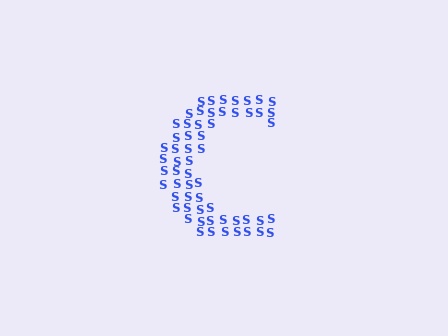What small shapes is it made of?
It is made of small letter S's.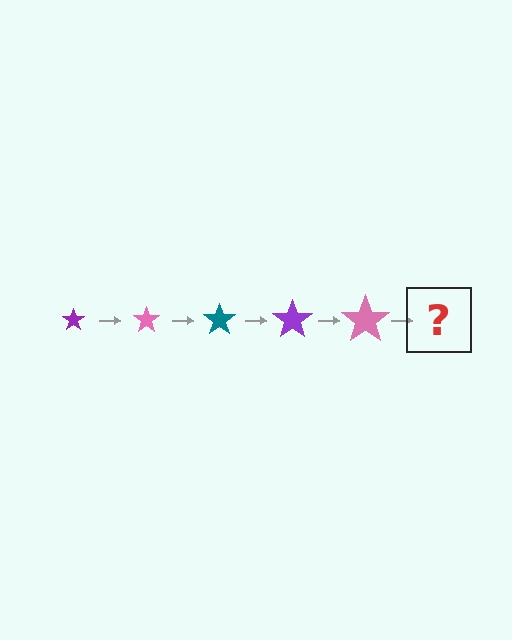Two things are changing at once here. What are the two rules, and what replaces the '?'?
The two rules are that the star grows larger each step and the color cycles through purple, pink, and teal. The '?' should be a teal star, larger than the previous one.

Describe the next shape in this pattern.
It should be a teal star, larger than the previous one.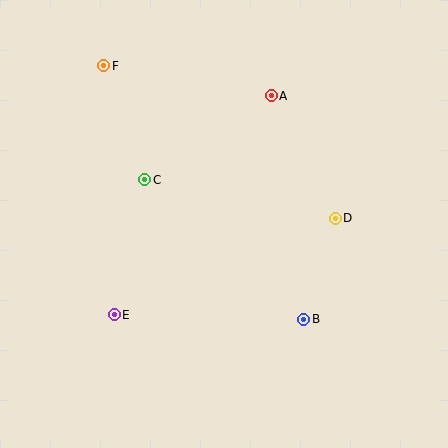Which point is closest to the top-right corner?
Point A is closest to the top-right corner.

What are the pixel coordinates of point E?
Point E is at (114, 315).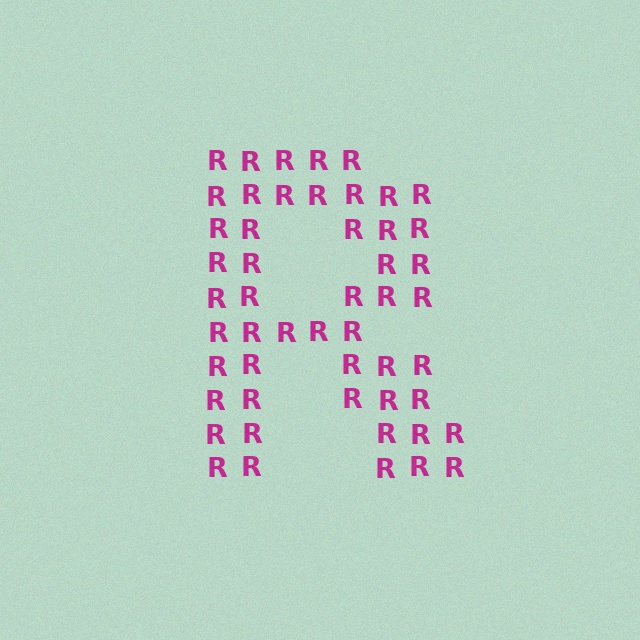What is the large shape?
The large shape is the letter R.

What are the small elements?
The small elements are letter R's.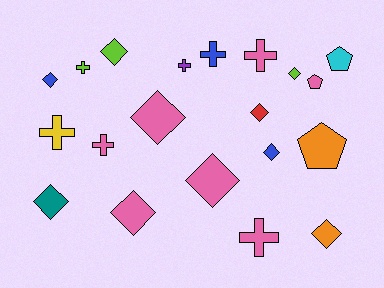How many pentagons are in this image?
There are 3 pentagons.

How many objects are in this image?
There are 20 objects.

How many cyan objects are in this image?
There is 1 cyan object.